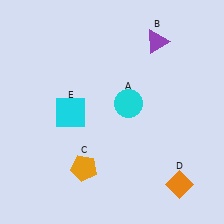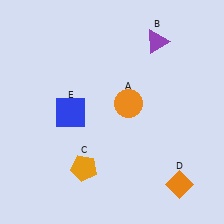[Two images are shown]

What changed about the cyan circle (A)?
In Image 1, A is cyan. In Image 2, it changed to orange.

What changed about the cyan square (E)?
In Image 1, E is cyan. In Image 2, it changed to blue.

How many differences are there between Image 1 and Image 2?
There are 2 differences between the two images.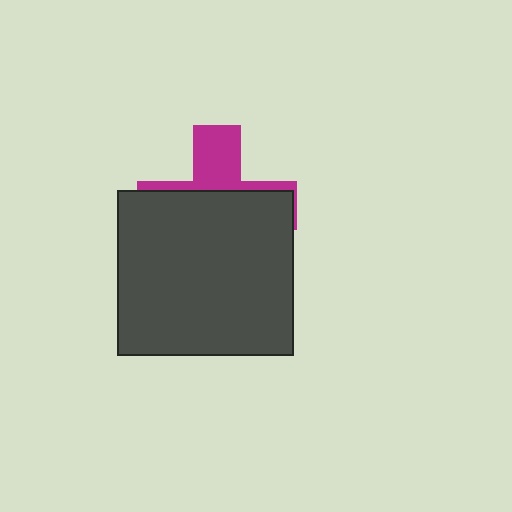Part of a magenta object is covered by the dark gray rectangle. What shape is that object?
It is a cross.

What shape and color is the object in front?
The object in front is a dark gray rectangle.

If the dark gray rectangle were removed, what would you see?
You would see the complete magenta cross.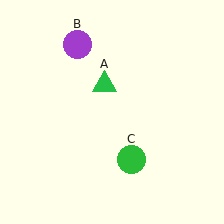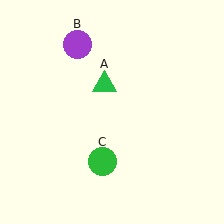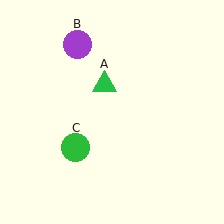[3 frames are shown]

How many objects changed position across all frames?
1 object changed position: green circle (object C).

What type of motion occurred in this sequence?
The green circle (object C) rotated clockwise around the center of the scene.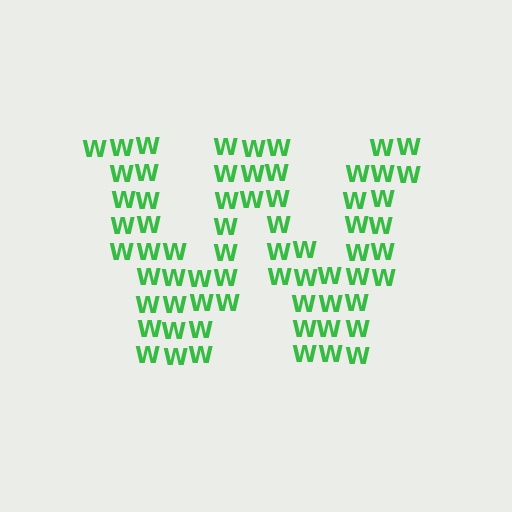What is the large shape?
The large shape is the letter W.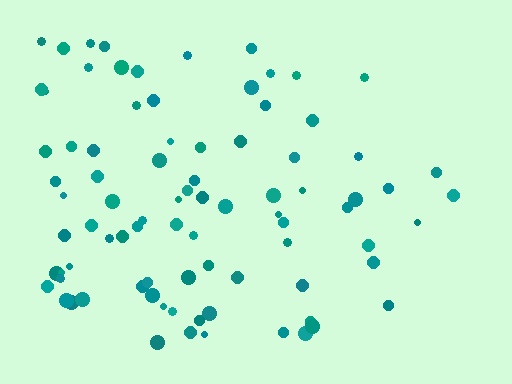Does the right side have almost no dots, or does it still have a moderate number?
Still a moderate number, just noticeably fewer than the left.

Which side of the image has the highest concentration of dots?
The left.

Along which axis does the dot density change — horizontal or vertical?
Horizontal.